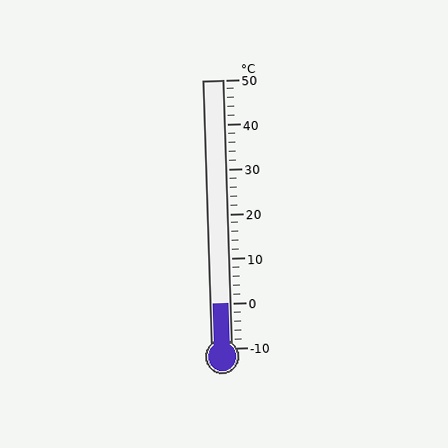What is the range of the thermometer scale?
The thermometer scale ranges from -10°C to 50°C.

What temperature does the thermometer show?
The thermometer shows approximately 0°C.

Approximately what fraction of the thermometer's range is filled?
The thermometer is filled to approximately 15% of its range.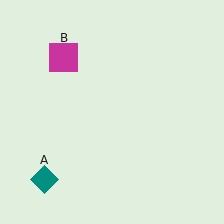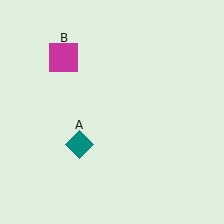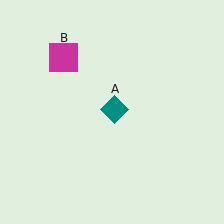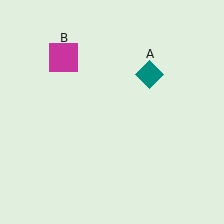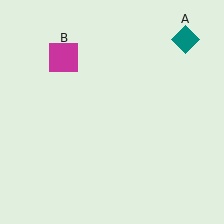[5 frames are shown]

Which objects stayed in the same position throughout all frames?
Magenta square (object B) remained stationary.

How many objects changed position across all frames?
1 object changed position: teal diamond (object A).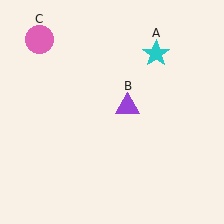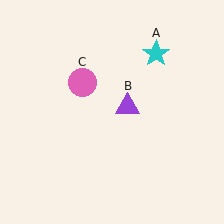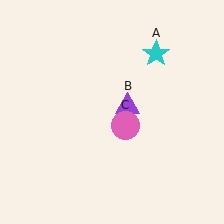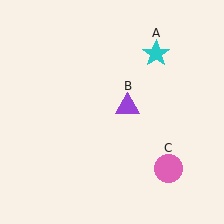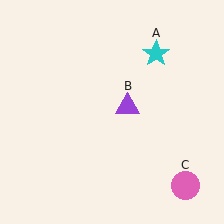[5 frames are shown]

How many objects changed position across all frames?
1 object changed position: pink circle (object C).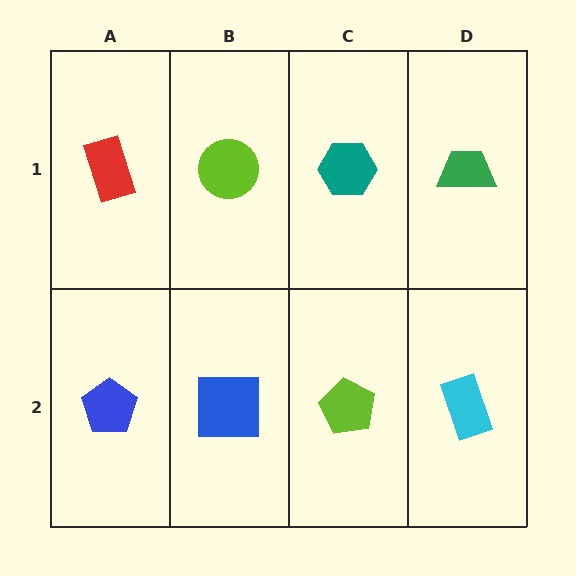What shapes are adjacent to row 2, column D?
A green trapezoid (row 1, column D), a lime pentagon (row 2, column C).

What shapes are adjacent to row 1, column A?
A blue pentagon (row 2, column A), a lime circle (row 1, column B).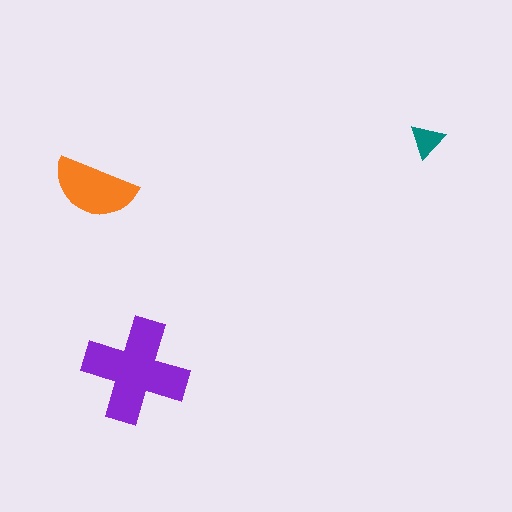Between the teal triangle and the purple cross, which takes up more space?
The purple cross.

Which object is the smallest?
The teal triangle.